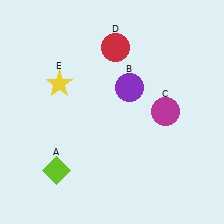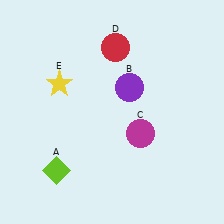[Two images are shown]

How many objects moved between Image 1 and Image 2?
1 object moved between the two images.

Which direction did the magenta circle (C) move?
The magenta circle (C) moved left.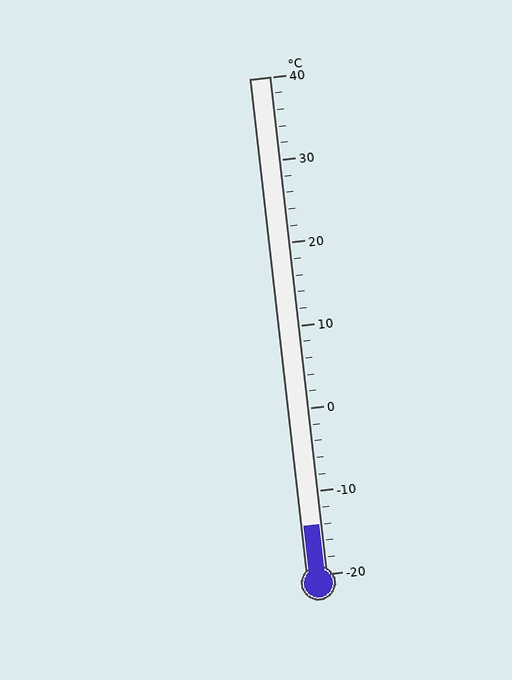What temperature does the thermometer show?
The thermometer shows approximately -14°C.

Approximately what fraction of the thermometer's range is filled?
The thermometer is filled to approximately 10% of its range.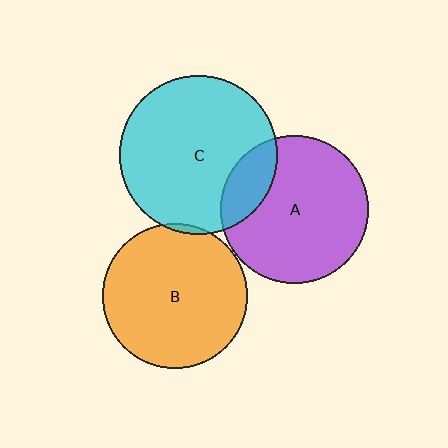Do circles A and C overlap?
Yes.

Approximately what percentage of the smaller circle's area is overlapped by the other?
Approximately 20%.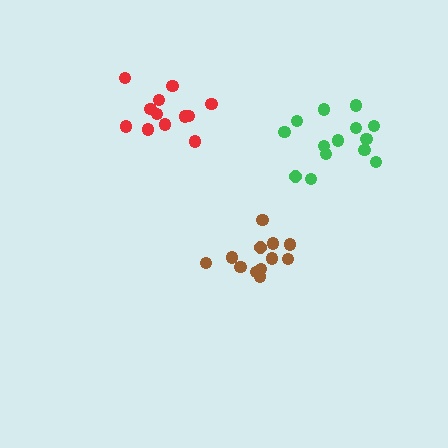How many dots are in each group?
Group 1: 12 dots, Group 2: 12 dots, Group 3: 14 dots (38 total).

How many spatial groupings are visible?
There are 3 spatial groupings.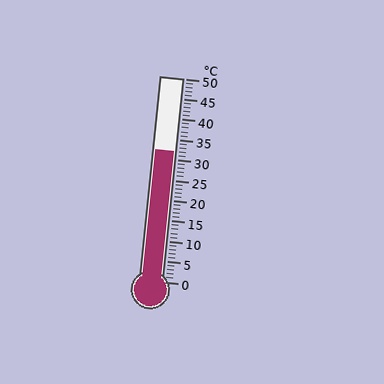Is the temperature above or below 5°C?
The temperature is above 5°C.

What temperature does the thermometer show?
The thermometer shows approximately 32°C.